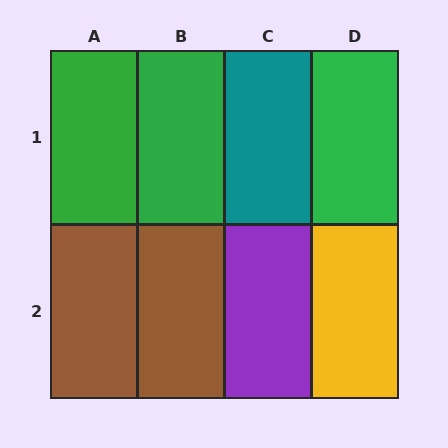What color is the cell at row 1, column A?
Green.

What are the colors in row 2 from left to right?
Brown, brown, purple, yellow.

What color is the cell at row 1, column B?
Green.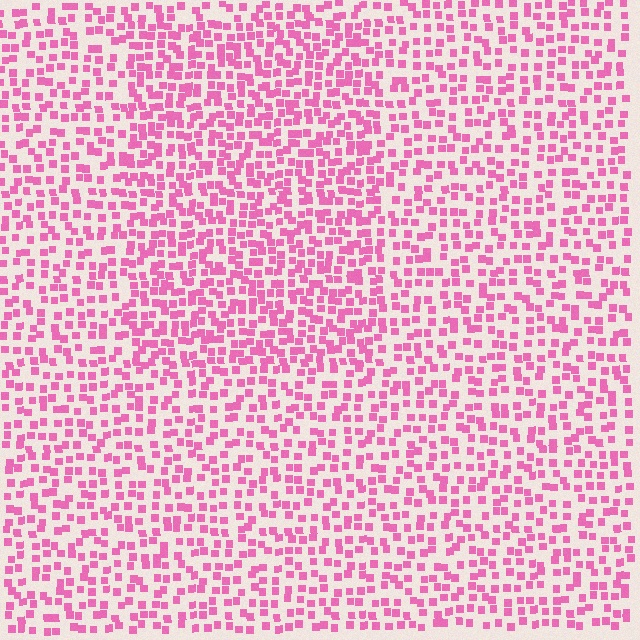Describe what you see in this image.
The image contains small pink elements arranged at two different densities. A rectangle-shaped region is visible where the elements are more densely packed than the surrounding area.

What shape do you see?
I see a rectangle.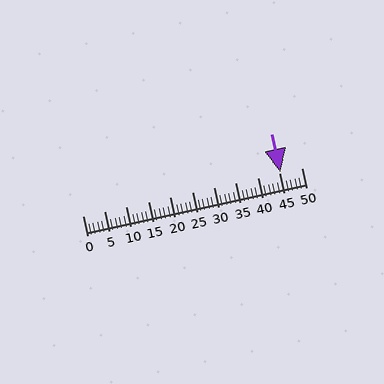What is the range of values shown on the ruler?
The ruler shows values from 0 to 50.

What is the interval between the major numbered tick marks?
The major tick marks are spaced 5 units apart.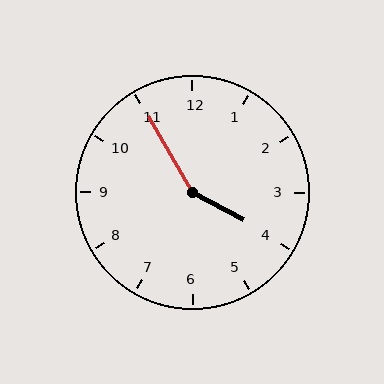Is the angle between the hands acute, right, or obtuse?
It is obtuse.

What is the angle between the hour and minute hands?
Approximately 148 degrees.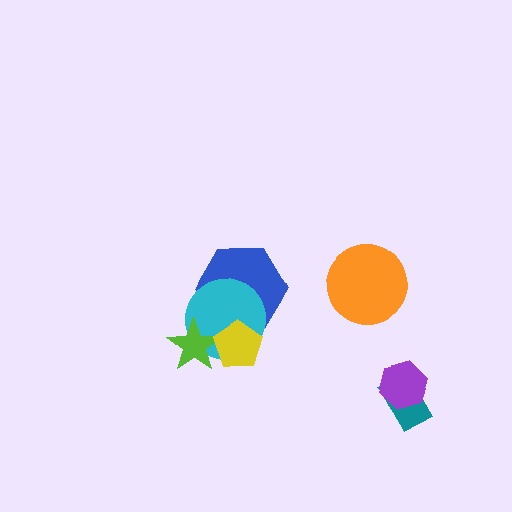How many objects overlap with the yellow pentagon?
3 objects overlap with the yellow pentagon.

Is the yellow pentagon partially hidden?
No, no other shape covers it.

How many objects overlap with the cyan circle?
3 objects overlap with the cyan circle.